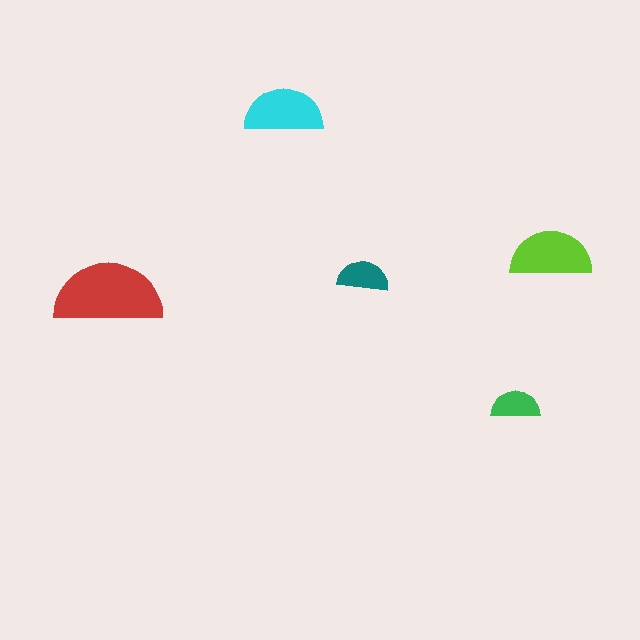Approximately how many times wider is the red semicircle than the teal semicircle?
About 2 times wider.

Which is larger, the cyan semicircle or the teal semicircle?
The cyan one.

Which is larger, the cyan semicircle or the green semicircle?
The cyan one.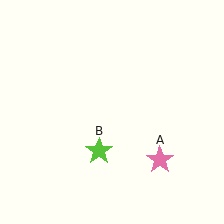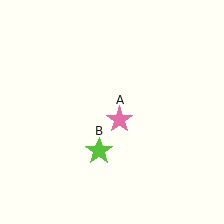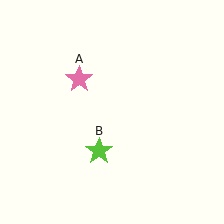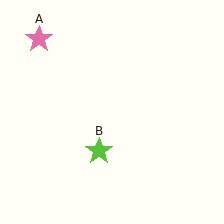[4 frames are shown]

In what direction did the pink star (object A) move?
The pink star (object A) moved up and to the left.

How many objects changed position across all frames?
1 object changed position: pink star (object A).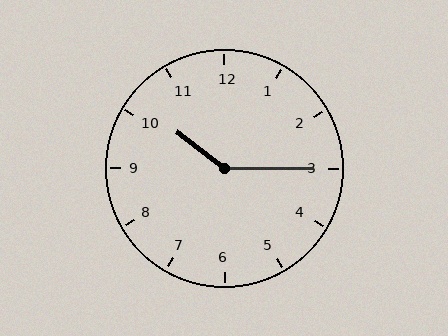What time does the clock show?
10:15.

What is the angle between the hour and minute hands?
Approximately 142 degrees.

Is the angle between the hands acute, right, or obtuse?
It is obtuse.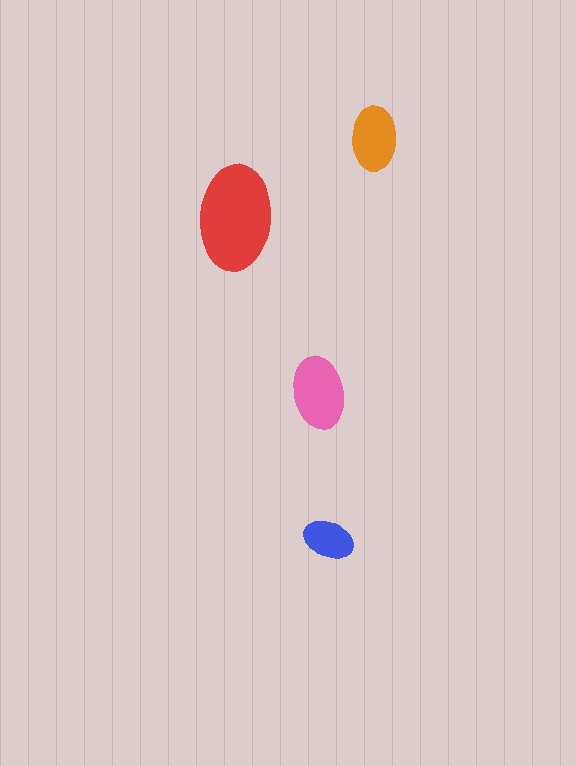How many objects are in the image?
There are 4 objects in the image.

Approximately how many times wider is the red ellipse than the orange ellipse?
About 1.5 times wider.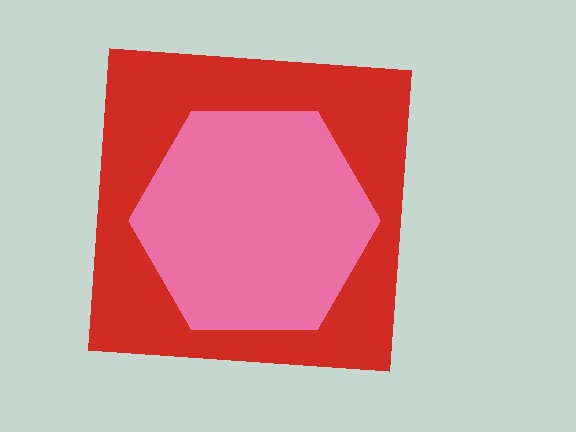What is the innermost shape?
The pink hexagon.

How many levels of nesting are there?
2.